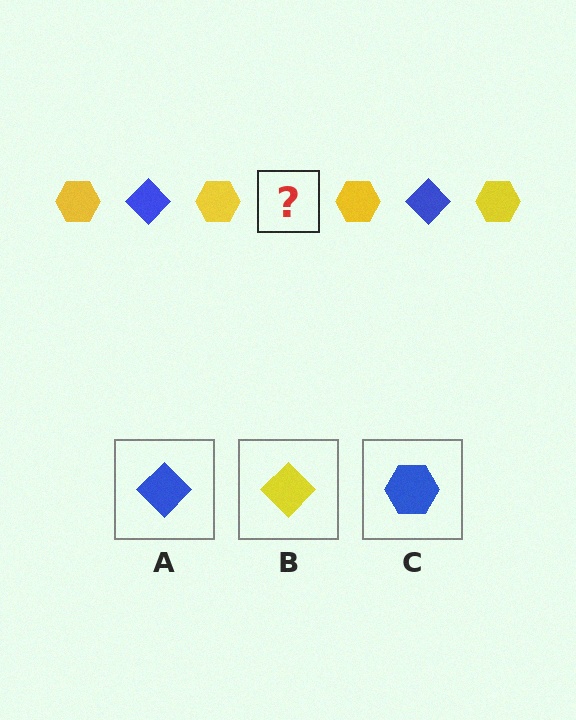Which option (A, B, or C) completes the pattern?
A.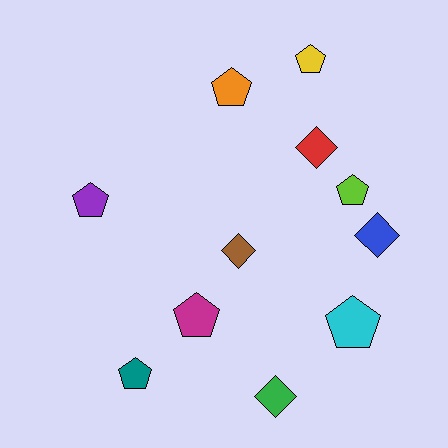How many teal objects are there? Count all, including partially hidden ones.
There is 1 teal object.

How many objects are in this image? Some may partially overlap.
There are 11 objects.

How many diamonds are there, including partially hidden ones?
There are 4 diamonds.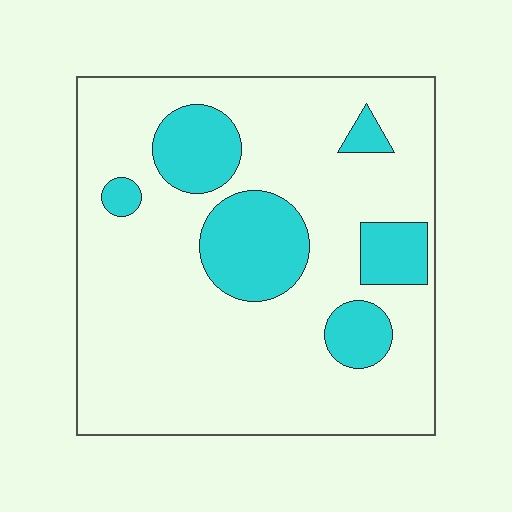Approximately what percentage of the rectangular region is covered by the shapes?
Approximately 20%.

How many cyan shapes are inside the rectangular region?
6.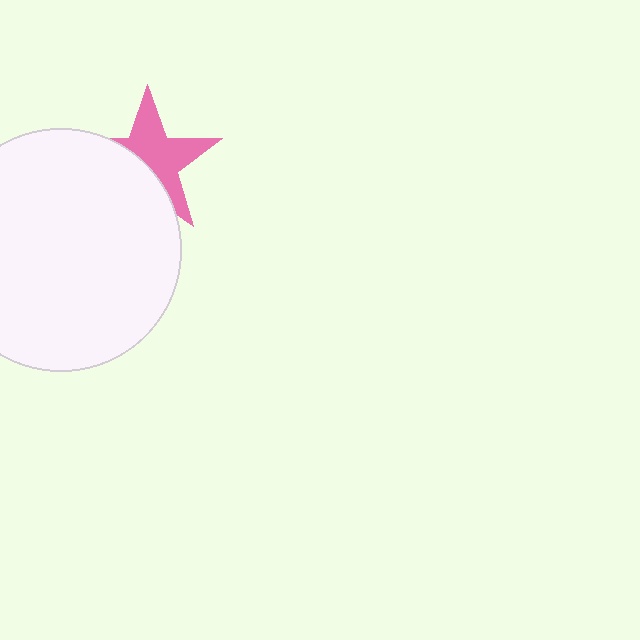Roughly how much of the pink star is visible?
About half of it is visible (roughly 55%).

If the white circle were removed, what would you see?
You would see the complete pink star.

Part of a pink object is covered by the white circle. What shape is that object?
It is a star.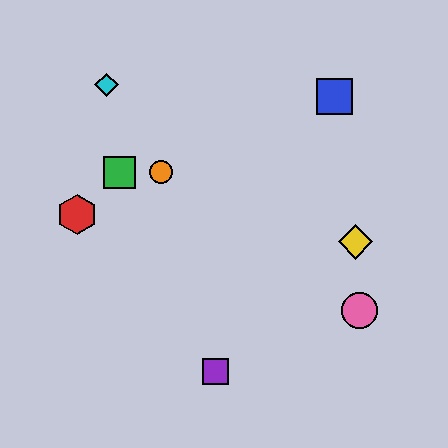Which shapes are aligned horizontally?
The green square, the orange circle are aligned horizontally.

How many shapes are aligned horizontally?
2 shapes (the green square, the orange circle) are aligned horizontally.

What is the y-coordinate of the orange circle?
The orange circle is at y≈172.